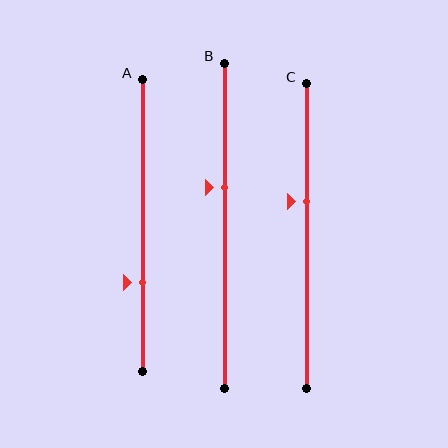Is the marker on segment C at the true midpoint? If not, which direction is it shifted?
No, the marker on segment C is shifted upward by about 11% of the segment length.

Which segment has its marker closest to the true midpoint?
Segment C has its marker closest to the true midpoint.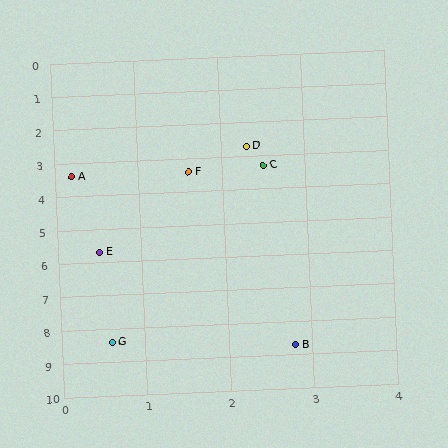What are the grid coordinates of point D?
Point D is at approximately (2.3, 2.7).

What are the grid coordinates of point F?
Point F is at approximately (1.6, 3.4).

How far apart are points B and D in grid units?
Points B and D are about 6.0 grid units apart.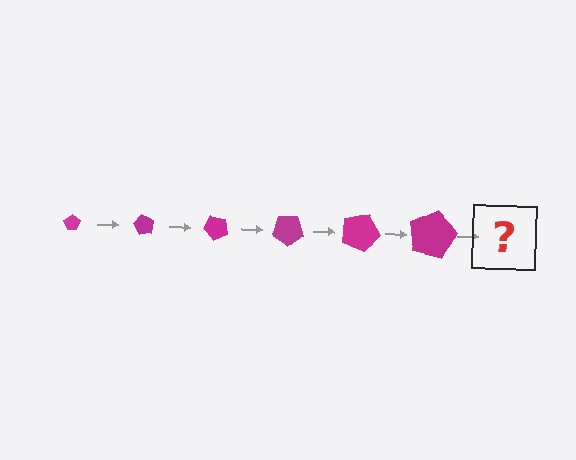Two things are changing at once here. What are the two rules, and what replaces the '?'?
The two rules are that the pentagon grows larger each step and it rotates 60 degrees each step. The '?' should be a pentagon, larger than the previous one and rotated 360 degrees from the start.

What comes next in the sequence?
The next element should be a pentagon, larger than the previous one and rotated 360 degrees from the start.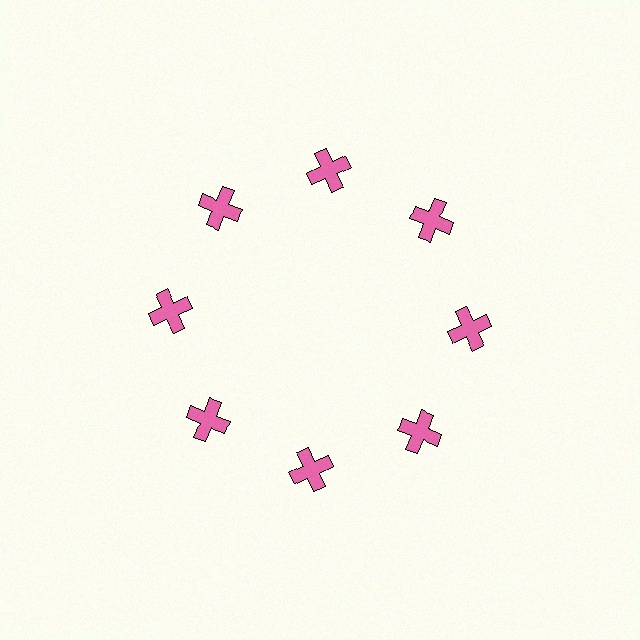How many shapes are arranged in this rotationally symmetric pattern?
There are 8 shapes, arranged in 8 groups of 1.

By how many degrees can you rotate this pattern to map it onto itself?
The pattern maps onto itself every 45 degrees of rotation.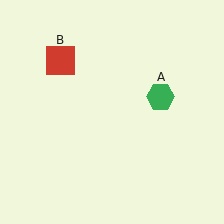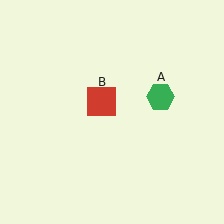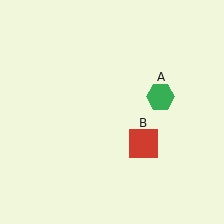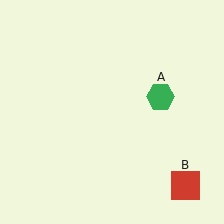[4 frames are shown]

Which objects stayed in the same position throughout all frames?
Green hexagon (object A) remained stationary.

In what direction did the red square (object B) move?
The red square (object B) moved down and to the right.